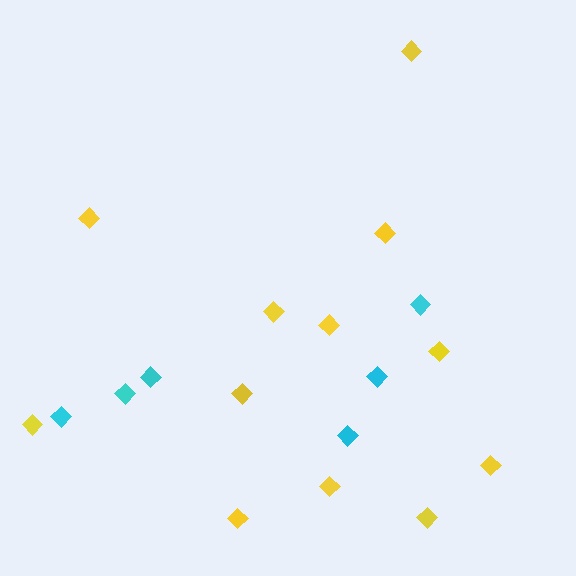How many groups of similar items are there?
There are 2 groups: one group of yellow diamonds (12) and one group of cyan diamonds (6).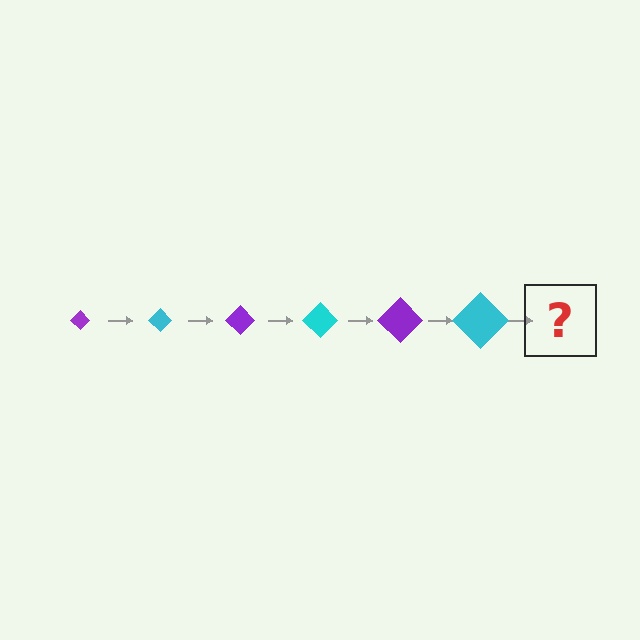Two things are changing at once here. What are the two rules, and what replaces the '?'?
The two rules are that the diamond grows larger each step and the color cycles through purple and cyan. The '?' should be a purple diamond, larger than the previous one.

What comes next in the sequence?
The next element should be a purple diamond, larger than the previous one.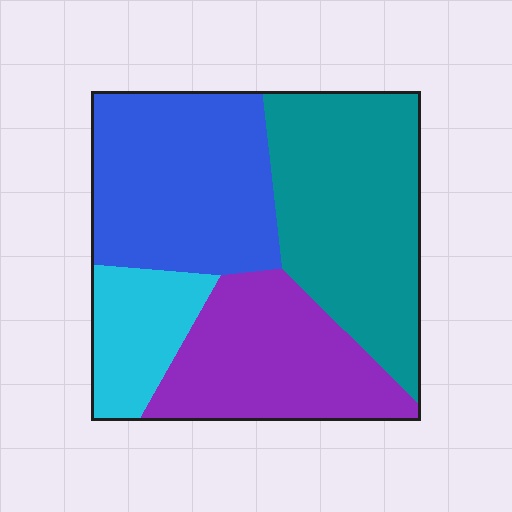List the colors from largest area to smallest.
From largest to smallest: teal, blue, purple, cyan.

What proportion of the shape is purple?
Purple takes up between a sixth and a third of the shape.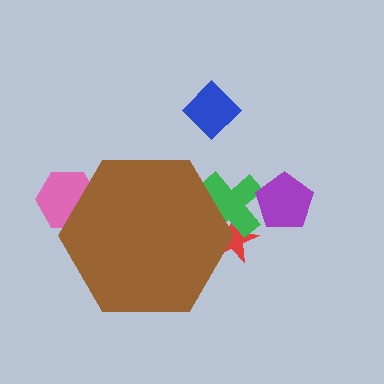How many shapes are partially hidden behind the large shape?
3 shapes are partially hidden.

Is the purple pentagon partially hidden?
No, the purple pentagon is fully visible.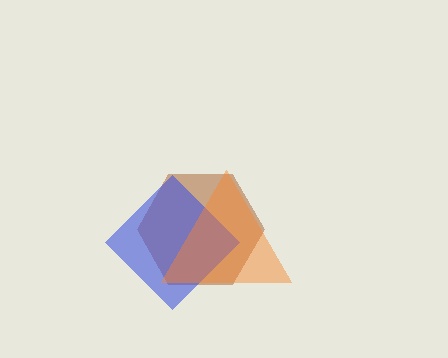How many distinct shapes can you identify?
There are 3 distinct shapes: a brown hexagon, a blue diamond, an orange triangle.